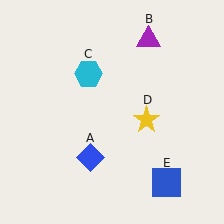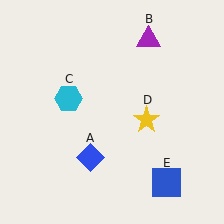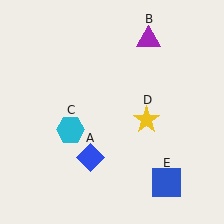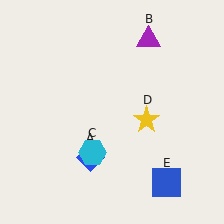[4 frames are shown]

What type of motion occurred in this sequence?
The cyan hexagon (object C) rotated counterclockwise around the center of the scene.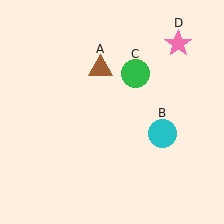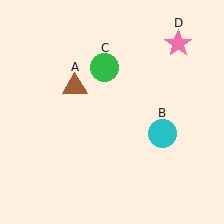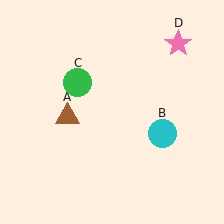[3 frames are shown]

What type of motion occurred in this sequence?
The brown triangle (object A), green circle (object C) rotated counterclockwise around the center of the scene.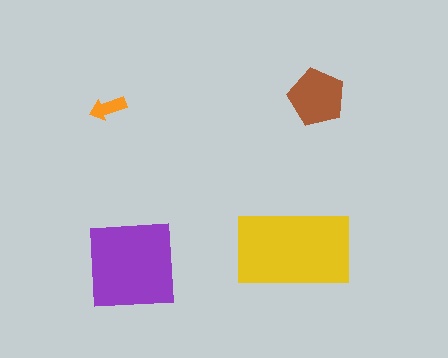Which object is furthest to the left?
The orange arrow is leftmost.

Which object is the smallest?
The orange arrow.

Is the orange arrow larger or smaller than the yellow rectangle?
Smaller.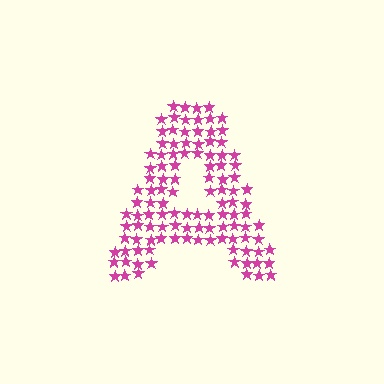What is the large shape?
The large shape is the letter A.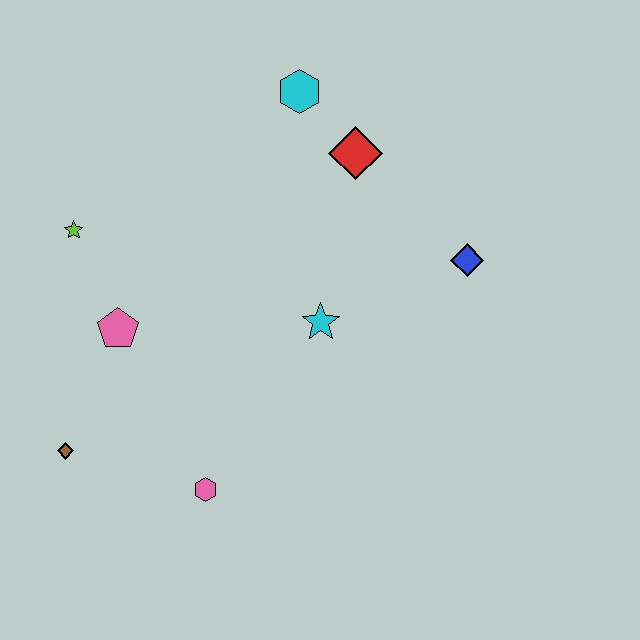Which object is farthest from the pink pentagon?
The blue diamond is farthest from the pink pentagon.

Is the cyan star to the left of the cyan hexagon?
No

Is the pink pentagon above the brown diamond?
Yes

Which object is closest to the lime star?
The pink pentagon is closest to the lime star.